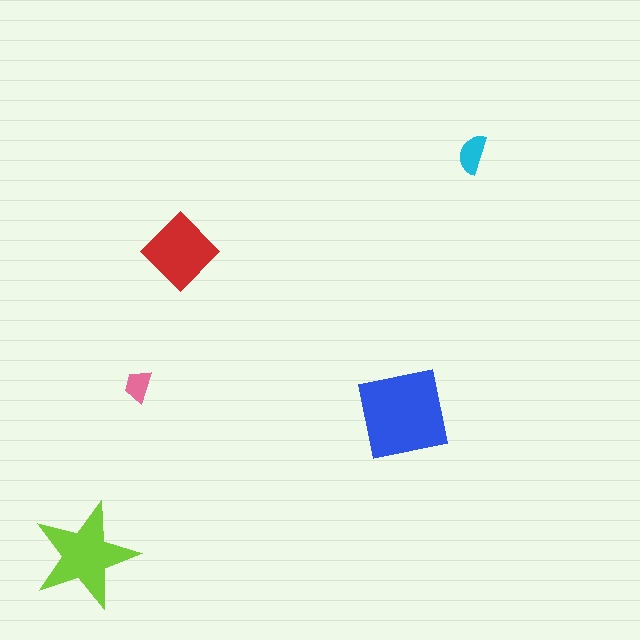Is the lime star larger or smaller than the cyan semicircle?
Larger.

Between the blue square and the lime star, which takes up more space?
The blue square.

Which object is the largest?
The blue square.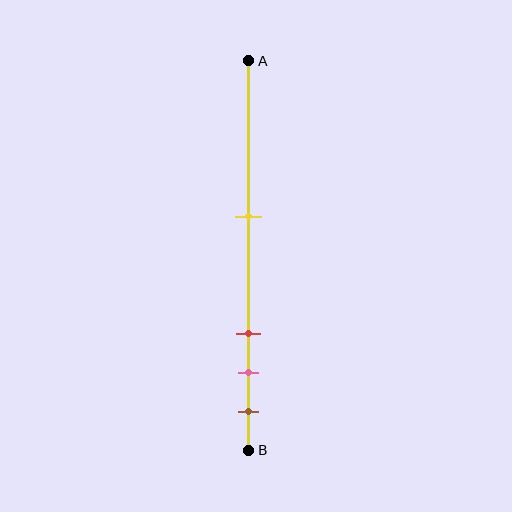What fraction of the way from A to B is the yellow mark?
The yellow mark is approximately 40% (0.4) of the way from A to B.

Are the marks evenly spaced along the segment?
No, the marks are not evenly spaced.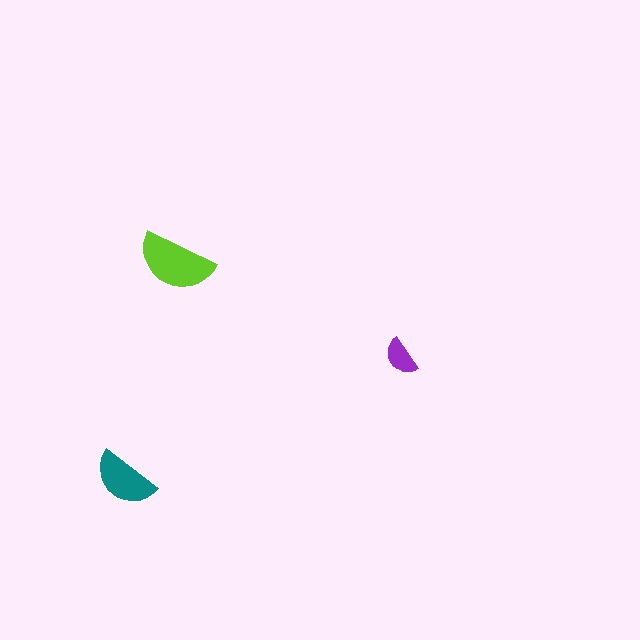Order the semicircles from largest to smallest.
the lime one, the teal one, the purple one.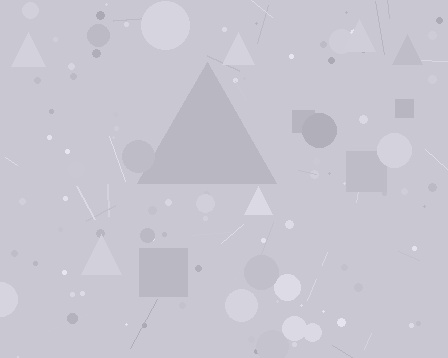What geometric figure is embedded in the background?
A triangle is embedded in the background.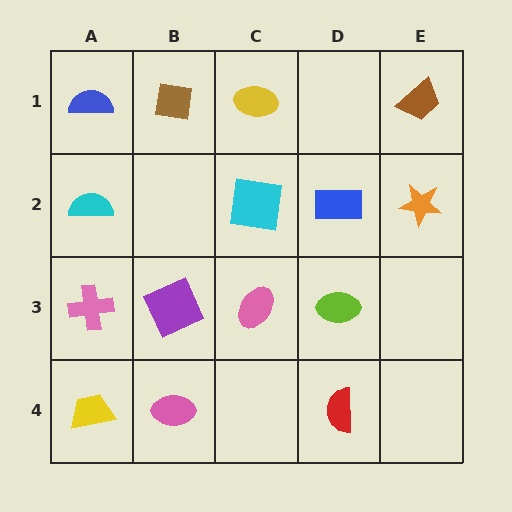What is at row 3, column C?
A pink ellipse.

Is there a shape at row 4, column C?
No, that cell is empty.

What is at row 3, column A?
A pink cross.